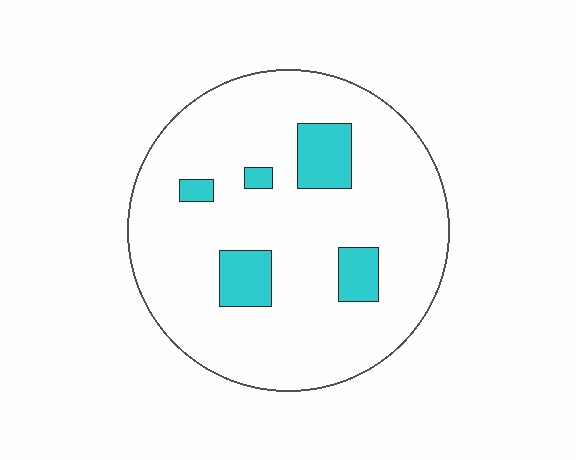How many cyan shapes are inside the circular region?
5.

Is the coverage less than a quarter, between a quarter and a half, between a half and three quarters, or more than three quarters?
Less than a quarter.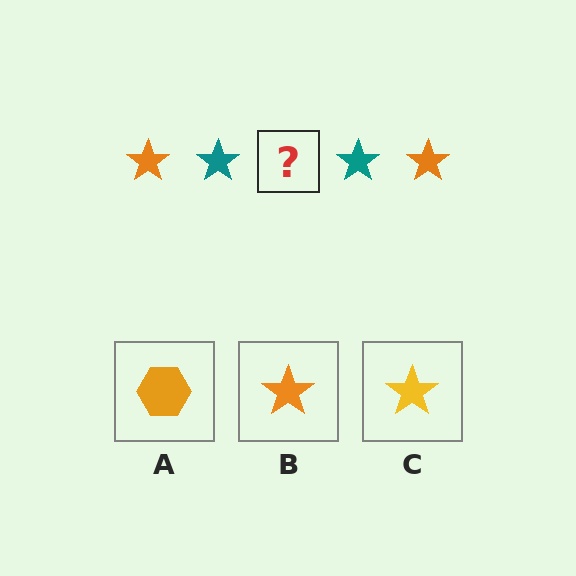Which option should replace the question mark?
Option B.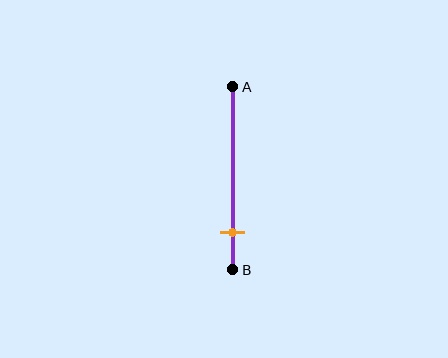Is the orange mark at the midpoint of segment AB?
No, the mark is at about 80% from A, not at the 50% midpoint.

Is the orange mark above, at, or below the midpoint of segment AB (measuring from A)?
The orange mark is below the midpoint of segment AB.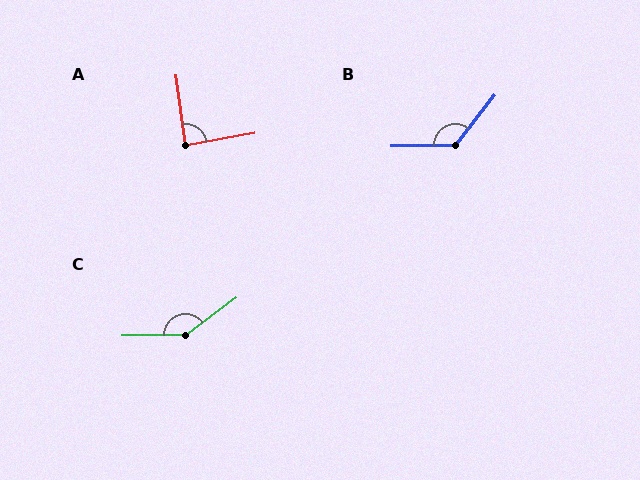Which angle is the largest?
C, at approximately 143 degrees.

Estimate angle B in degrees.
Approximately 128 degrees.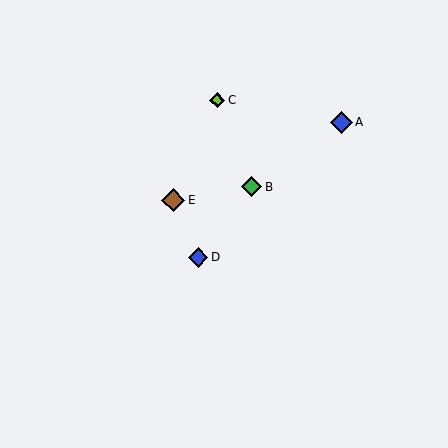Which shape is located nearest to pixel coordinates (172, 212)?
The brown diamond (labeled E) at (173, 200) is nearest to that location.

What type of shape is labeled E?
Shape E is a brown diamond.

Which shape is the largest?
The brown diamond (labeled E) is the largest.